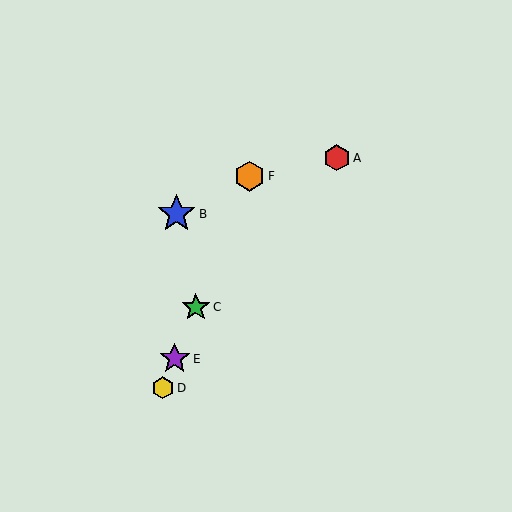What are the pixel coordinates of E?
Object E is at (175, 359).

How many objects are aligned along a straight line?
4 objects (C, D, E, F) are aligned along a straight line.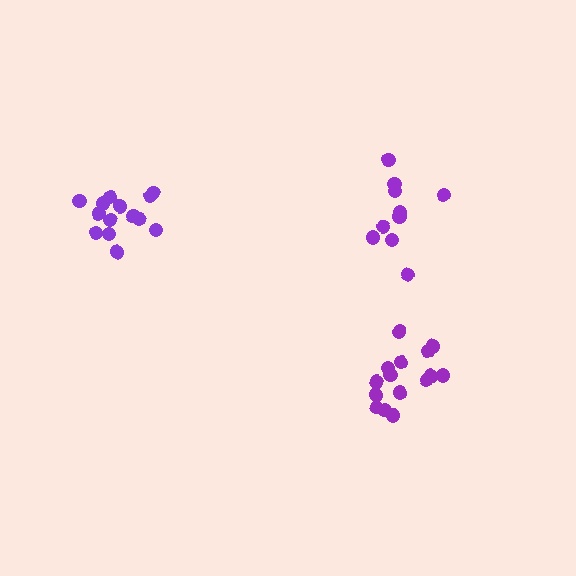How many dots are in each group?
Group 1: 15 dots, Group 2: 14 dots, Group 3: 10 dots (39 total).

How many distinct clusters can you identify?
There are 3 distinct clusters.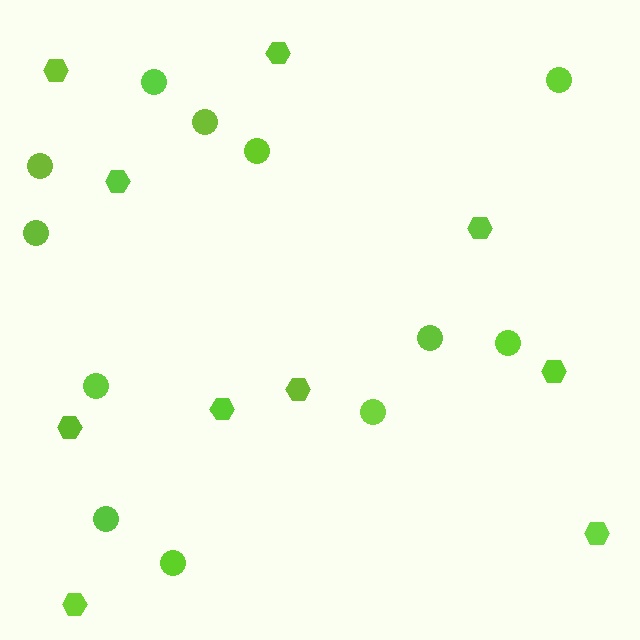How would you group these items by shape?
There are 2 groups: one group of circles (12) and one group of hexagons (10).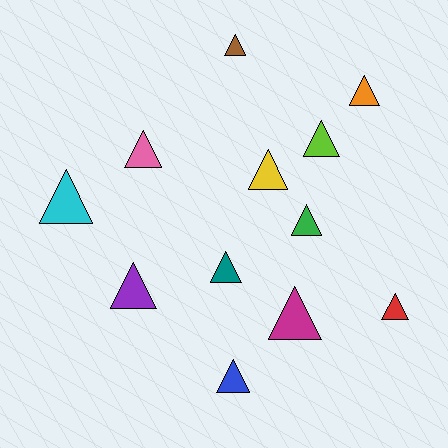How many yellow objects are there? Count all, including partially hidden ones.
There is 1 yellow object.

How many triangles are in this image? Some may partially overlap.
There are 12 triangles.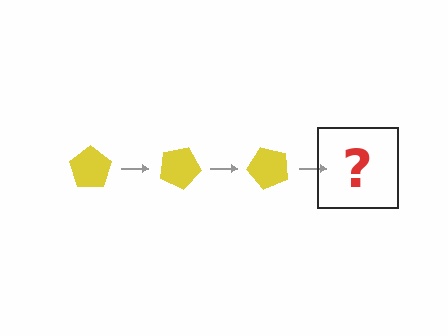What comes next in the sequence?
The next element should be a yellow pentagon rotated 75 degrees.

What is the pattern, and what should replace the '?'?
The pattern is that the pentagon rotates 25 degrees each step. The '?' should be a yellow pentagon rotated 75 degrees.